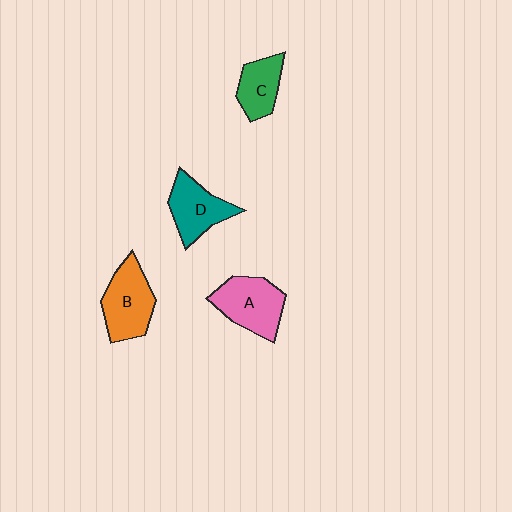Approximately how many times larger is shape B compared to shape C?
Approximately 1.5 times.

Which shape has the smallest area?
Shape C (green).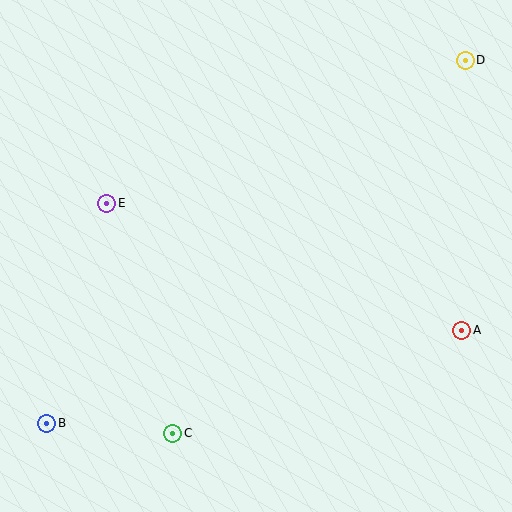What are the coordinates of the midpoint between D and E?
The midpoint between D and E is at (286, 132).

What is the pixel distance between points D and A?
The distance between D and A is 270 pixels.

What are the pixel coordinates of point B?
Point B is at (47, 423).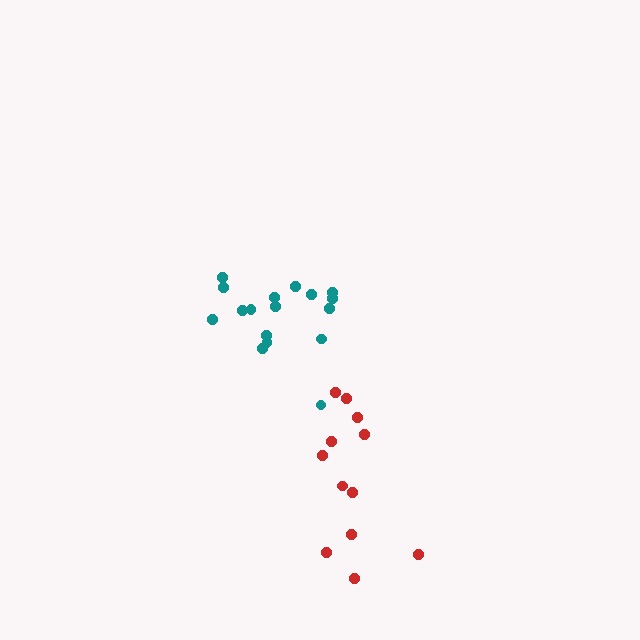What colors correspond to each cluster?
The clusters are colored: red, teal.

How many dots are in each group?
Group 1: 12 dots, Group 2: 17 dots (29 total).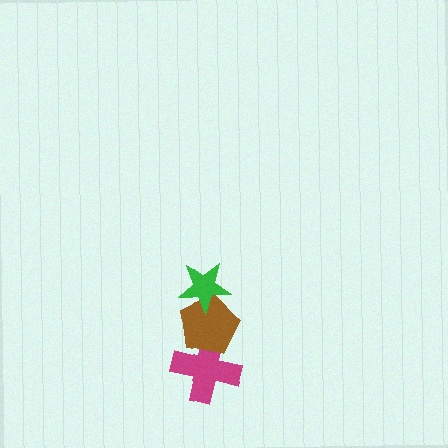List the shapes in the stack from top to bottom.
From top to bottom: the green star, the brown pentagon, the magenta cross.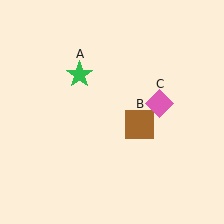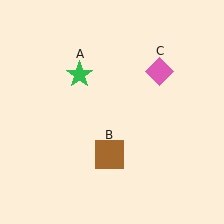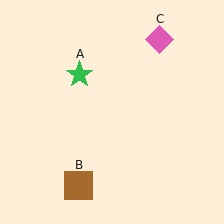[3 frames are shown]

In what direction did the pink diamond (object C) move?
The pink diamond (object C) moved up.